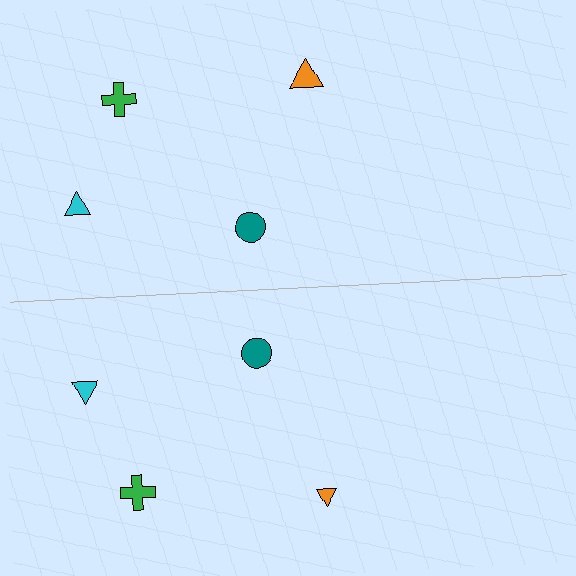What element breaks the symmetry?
The orange triangle on the bottom side has a different size than its mirror counterpart.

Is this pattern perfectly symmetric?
No, the pattern is not perfectly symmetric. The orange triangle on the bottom side has a different size than its mirror counterpart.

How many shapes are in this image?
There are 8 shapes in this image.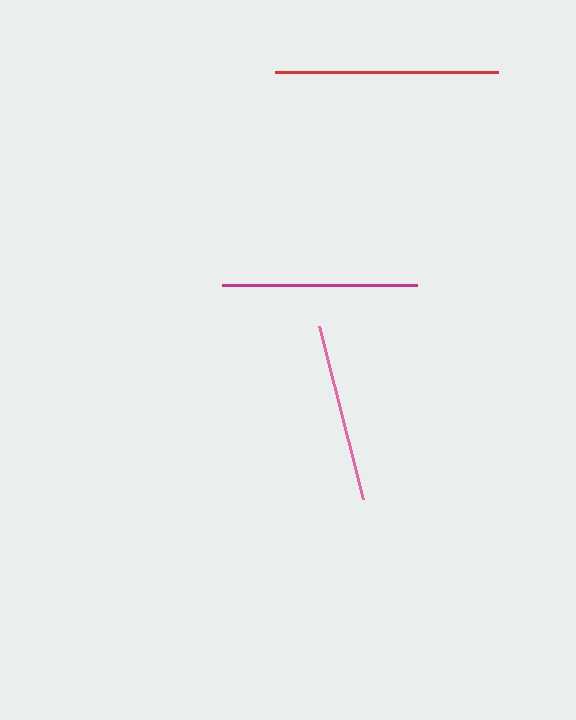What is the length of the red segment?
The red segment is approximately 223 pixels long.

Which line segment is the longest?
The red line is the longest at approximately 223 pixels.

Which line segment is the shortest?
The pink line is the shortest at approximately 179 pixels.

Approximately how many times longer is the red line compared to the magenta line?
The red line is approximately 1.1 times the length of the magenta line.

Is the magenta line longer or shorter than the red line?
The red line is longer than the magenta line.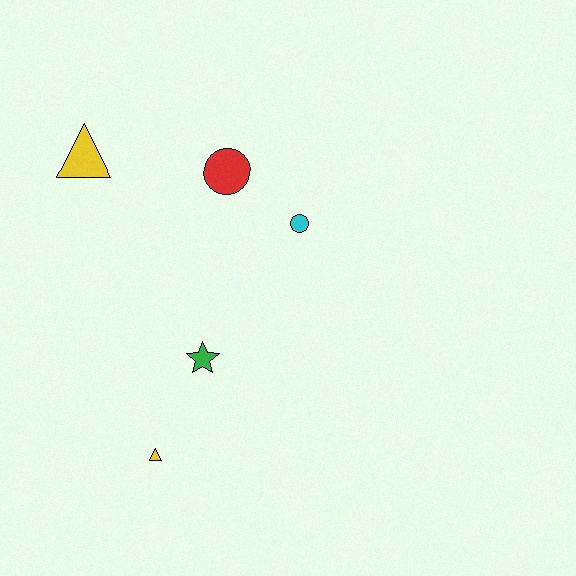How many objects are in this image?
There are 5 objects.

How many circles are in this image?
There are 2 circles.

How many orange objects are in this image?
There are no orange objects.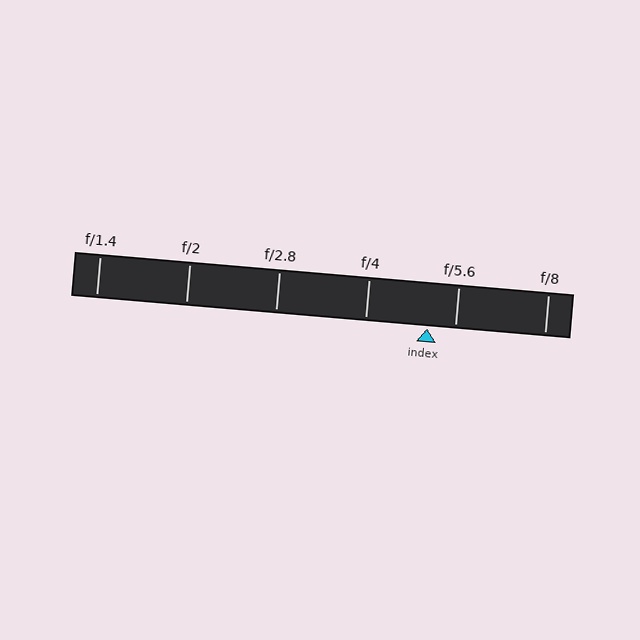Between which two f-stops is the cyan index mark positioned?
The index mark is between f/4 and f/5.6.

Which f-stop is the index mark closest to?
The index mark is closest to f/5.6.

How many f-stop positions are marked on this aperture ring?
There are 6 f-stop positions marked.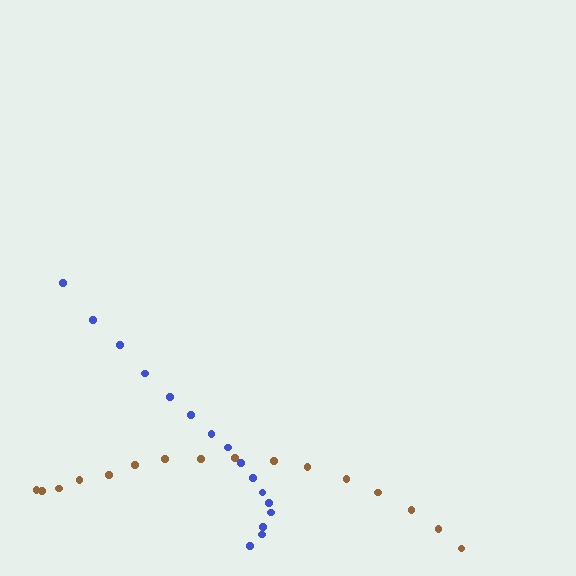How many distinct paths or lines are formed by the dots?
There are 2 distinct paths.